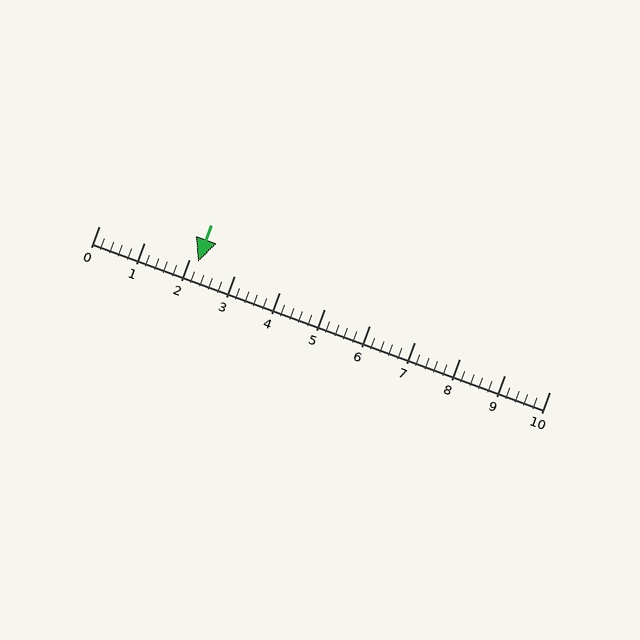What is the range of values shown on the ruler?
The ruler shows values from 0 to 10.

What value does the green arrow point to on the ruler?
The green arrow points to approximately 2.2.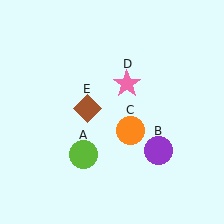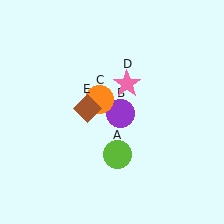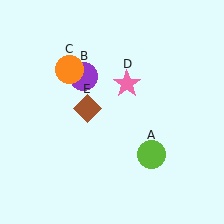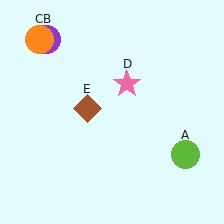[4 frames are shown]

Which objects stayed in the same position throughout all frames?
Pink star (object D) and brown diamond (object E) remained stationary.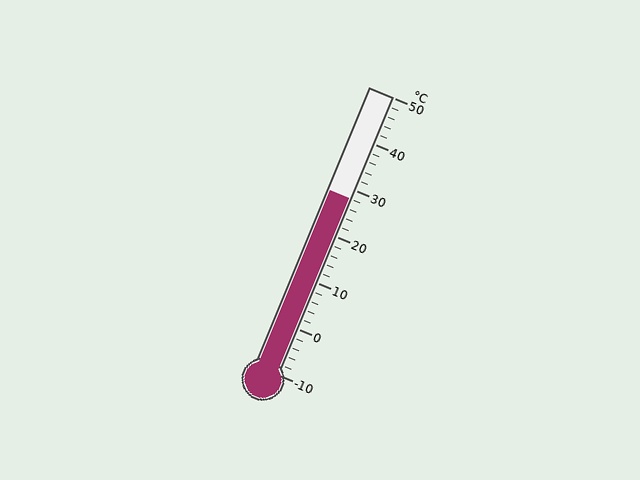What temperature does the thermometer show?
The thermometer shows approximately 28°C.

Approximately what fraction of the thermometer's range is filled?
The thermometer is filled to approximately 65% of its range.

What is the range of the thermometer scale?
The thermometer scale ranges from -10°C to 50°C.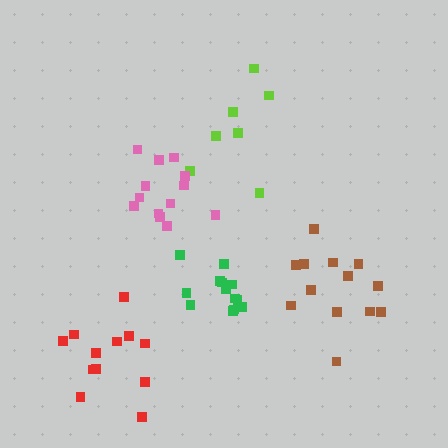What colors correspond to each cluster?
The clusters are colored: lime, brown, red, pink, green.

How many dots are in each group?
Group 1: 7 dots, Group 2: 13 dots, Group 3: 12 dots, Group 4: 13 dots, Group 5: 13 dots (58 total).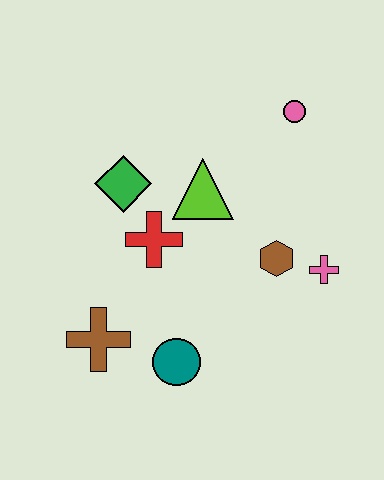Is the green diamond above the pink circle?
No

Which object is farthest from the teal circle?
The pink circle is farthest from the teal circle.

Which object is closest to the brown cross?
The teal circle is closest to the brown cross.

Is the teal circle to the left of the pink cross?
Yes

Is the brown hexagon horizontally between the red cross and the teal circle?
No